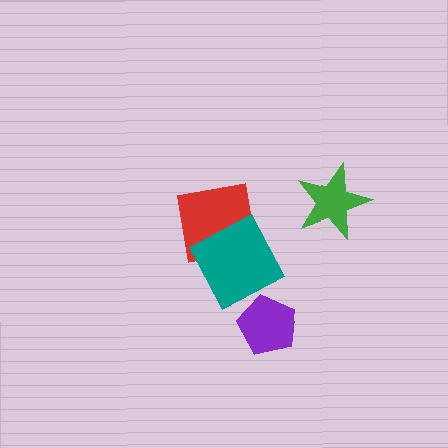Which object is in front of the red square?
The teal diamond is in front of the red square.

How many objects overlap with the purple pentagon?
1 object overlaps with the purple pentagon.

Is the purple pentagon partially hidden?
Yes, it is partially covered by another shape.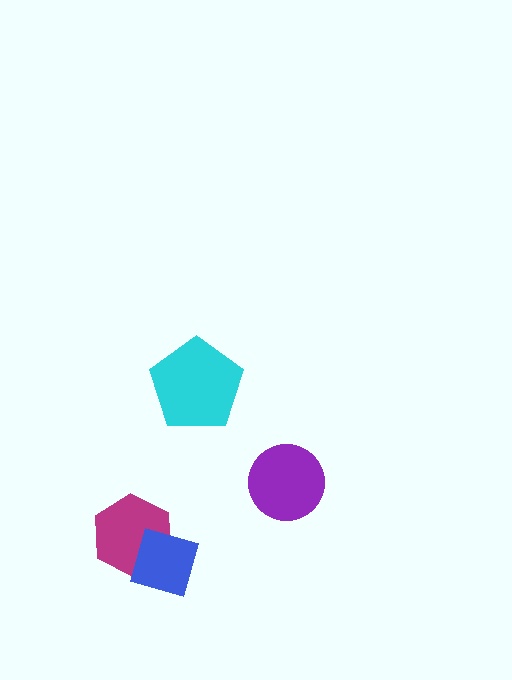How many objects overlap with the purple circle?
0 objects overlap with the purple circle.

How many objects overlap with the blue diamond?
1 object overlaps with the blue diamond.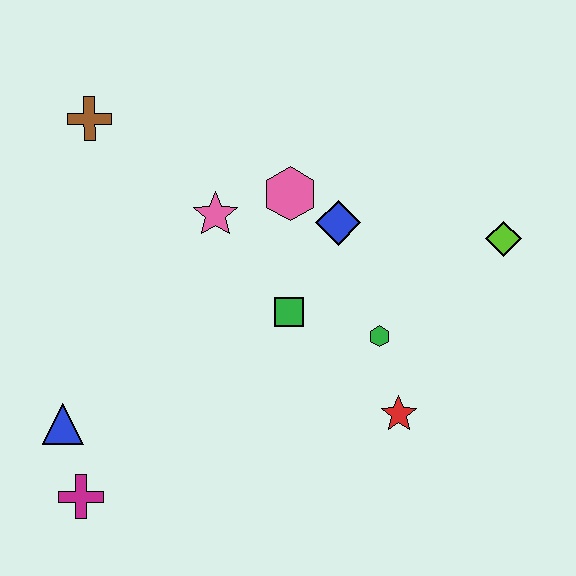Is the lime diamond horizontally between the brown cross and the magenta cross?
No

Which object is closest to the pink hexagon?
The blue diamond is closest to the pink hexagon.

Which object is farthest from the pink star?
The magenta cross is farthest from the pink star.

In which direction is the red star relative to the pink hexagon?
The red star is below the pink hexagon.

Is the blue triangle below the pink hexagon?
Yes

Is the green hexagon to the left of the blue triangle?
No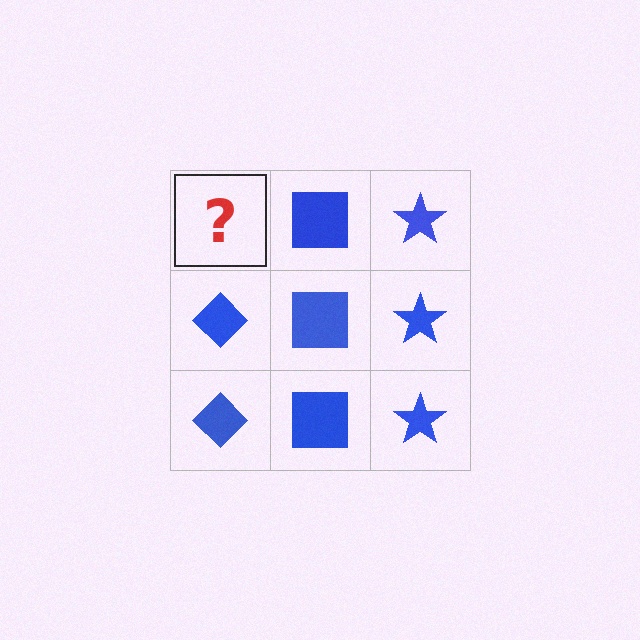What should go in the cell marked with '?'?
The missing cell should contain a blue diamond.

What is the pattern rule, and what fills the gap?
The rule is that each column has a consistent shape. The gap should be filled with a blue diamond.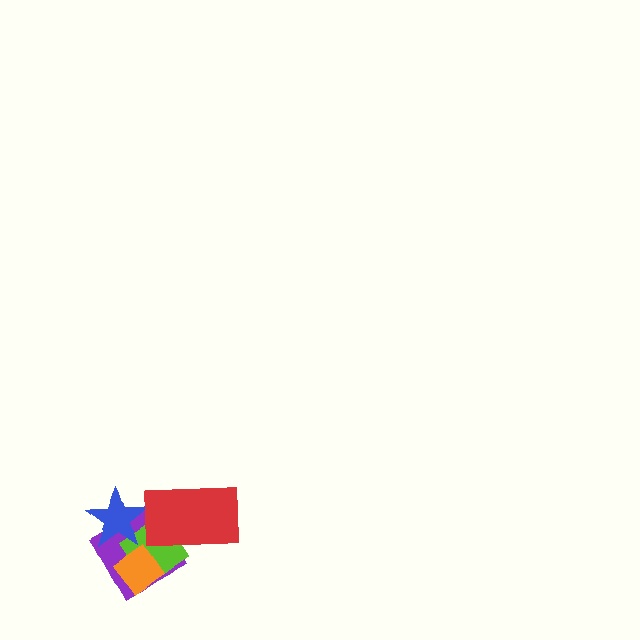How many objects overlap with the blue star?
2 objects overlap with the blue star.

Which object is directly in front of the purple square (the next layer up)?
The lime diamond is directly in front of the purple square.